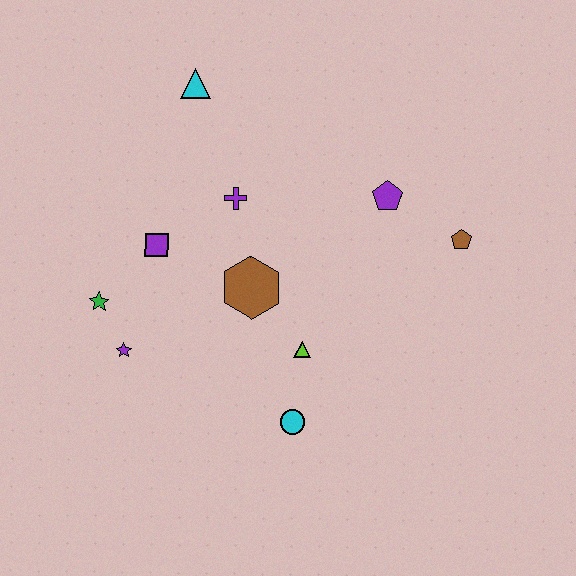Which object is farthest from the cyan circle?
The cyan triangle is farthest from the cyan circle.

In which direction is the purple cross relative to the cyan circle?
The purple cross is above the cyan circle.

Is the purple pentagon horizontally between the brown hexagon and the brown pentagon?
Yes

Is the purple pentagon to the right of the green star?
Yes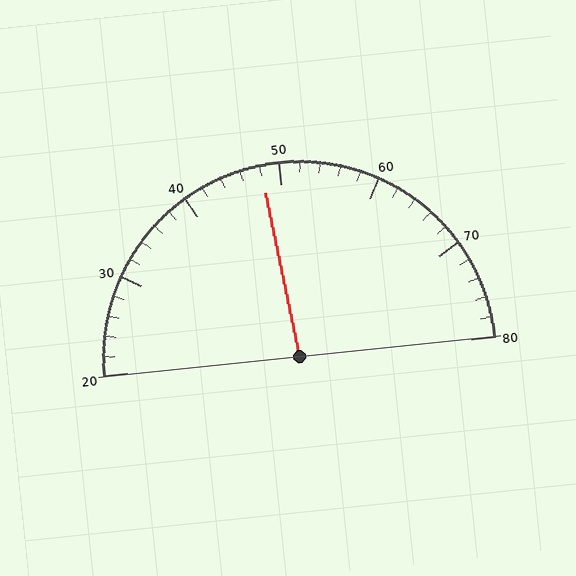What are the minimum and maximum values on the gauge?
The gauge ranges from 20 to 80.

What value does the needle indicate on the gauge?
The needle indicates approximately 48.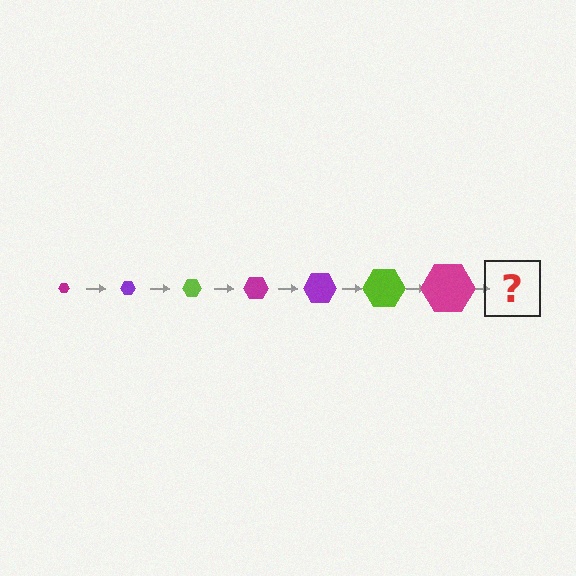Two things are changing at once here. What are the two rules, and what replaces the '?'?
The two rules are that the hexagon grows larger each step and the color cycles through magenta, purple, and lime. The '?' should be a purple hexagon, larger than the previous one.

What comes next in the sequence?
The next element should be a purple hexagon, larger than the previous one.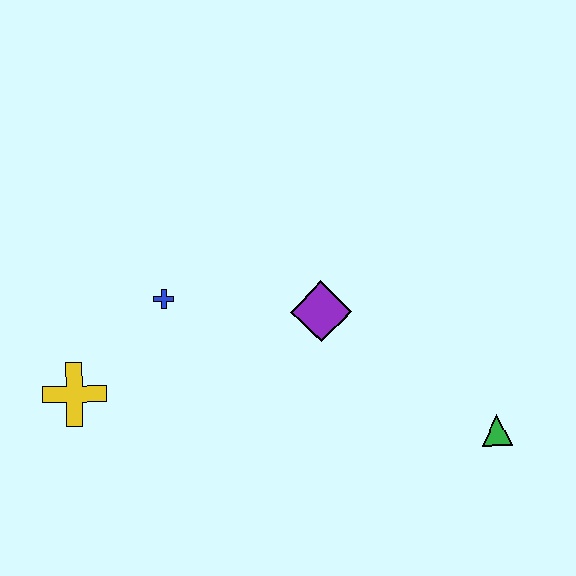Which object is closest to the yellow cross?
The blue cross is closest to the yellow cross.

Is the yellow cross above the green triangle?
Yes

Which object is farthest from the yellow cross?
The green triangle is farthest from the yellow cross.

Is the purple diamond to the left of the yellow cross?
No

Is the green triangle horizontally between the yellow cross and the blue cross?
No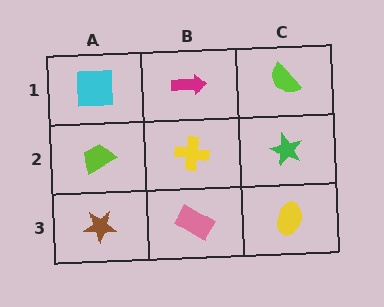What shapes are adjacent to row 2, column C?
A lime semicircle (row 1, column C), a yellow ellipse (row 3, column C), a yellow cross (row 2, column B).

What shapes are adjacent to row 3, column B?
A yellow cross (row 2, column B), a brown star (row 3, column A), a yellow ellipse (row 3, column C).